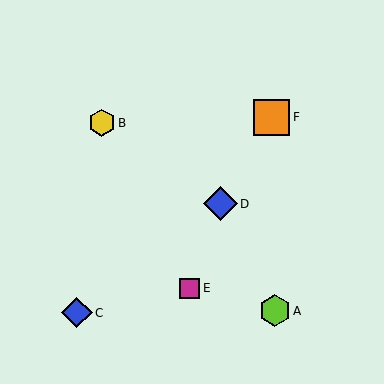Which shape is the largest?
The orange square (labeled F) is the largest.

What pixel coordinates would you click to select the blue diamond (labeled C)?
Click at (77, 313) to select the blue diamond C.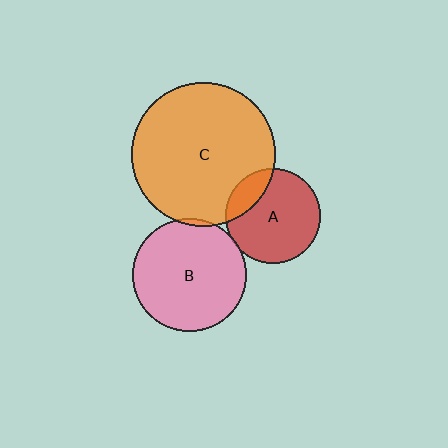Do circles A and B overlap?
Yes.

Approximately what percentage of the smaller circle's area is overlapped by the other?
Approximately 5%.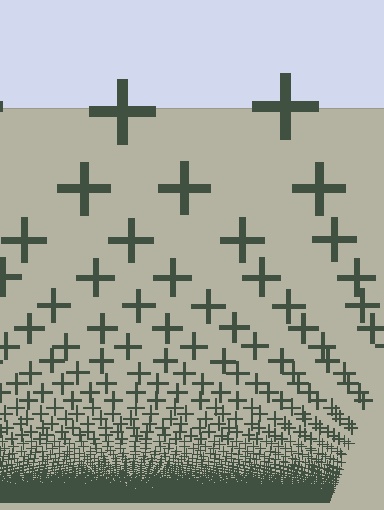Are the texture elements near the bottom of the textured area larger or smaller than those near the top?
Smaller. The gradient is inverted — elements near the bottom are smaller and denser.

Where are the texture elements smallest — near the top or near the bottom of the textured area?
Near the bottom.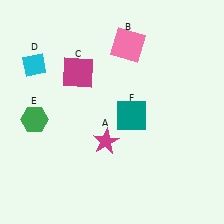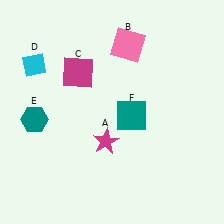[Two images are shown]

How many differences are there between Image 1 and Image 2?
There is 1 difference between the two images.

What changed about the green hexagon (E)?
In Image 1, E is green. In Image 2, it changed to teal.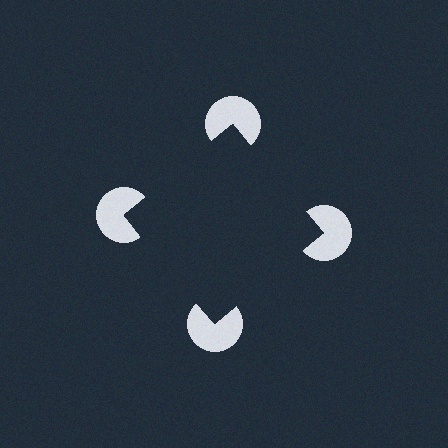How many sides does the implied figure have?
4 sides.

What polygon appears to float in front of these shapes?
An illusory square — its edges are inferred from the aligned wedge cuts in the pac-man discs, not physically drawn.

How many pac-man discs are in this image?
There are 4 — one at each vertex of the illusory square.